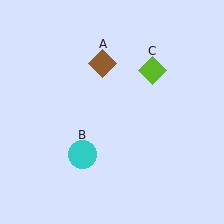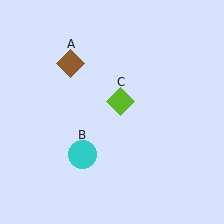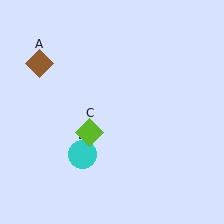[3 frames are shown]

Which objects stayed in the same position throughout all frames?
Cyan circle (object B) remained stationary.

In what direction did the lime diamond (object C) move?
The lime diamond (object C) moved down and to the left.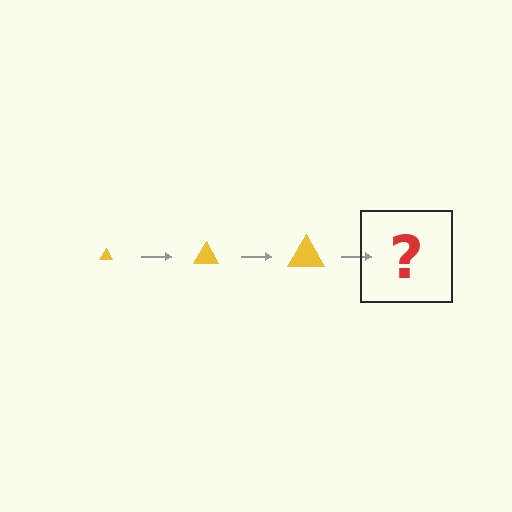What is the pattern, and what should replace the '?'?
The pattern is that the triangle gets progressively larger each step. The '?' should be a yellow triangle, larger than the previous one.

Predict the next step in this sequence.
The next step is a yellow triangle, larger than the previous one.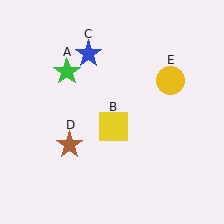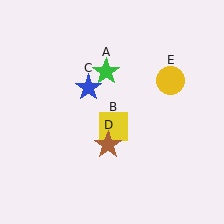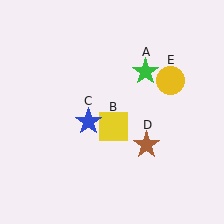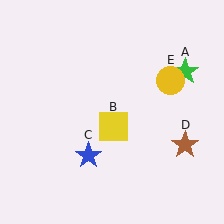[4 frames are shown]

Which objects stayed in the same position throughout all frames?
Yellow square (object B) and yellow circle (object E) remained stationary.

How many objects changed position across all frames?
3 objects changed position: green star (object A), blue star (object C), brown star (object D).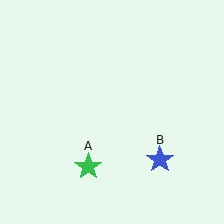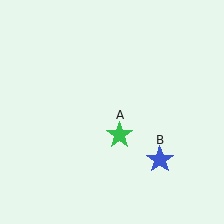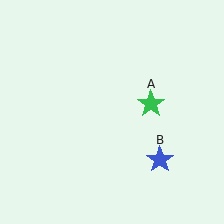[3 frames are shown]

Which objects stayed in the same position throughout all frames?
Blue star (object B) remained stationary.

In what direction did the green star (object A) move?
The green star (object A) moved up and to the right.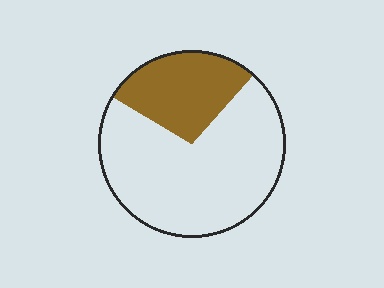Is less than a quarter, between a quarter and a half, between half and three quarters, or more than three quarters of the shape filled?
Between a quarter and a half.